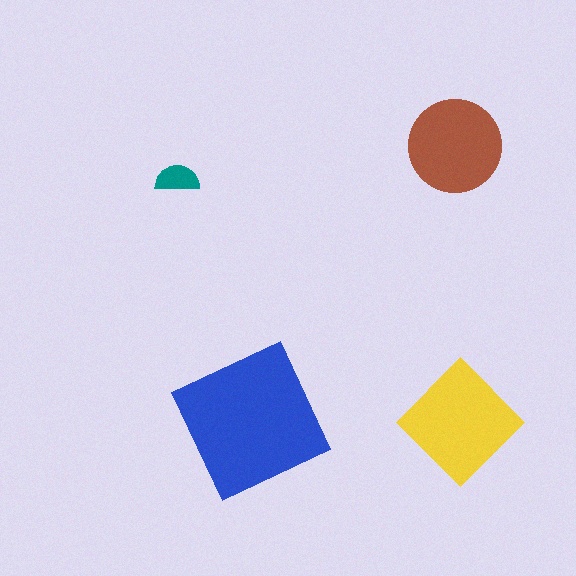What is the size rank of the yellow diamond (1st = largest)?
2nd.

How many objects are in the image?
There are 4 objects in the image.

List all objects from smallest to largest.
The teal semicircle, the brown circle, the yellow diamond, the blue square.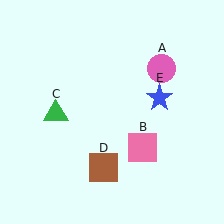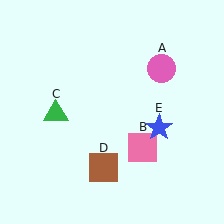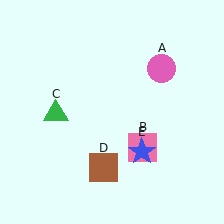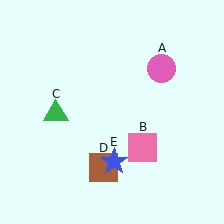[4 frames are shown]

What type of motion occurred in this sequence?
The blue star (object E) rotated clockwise around the center of the scene.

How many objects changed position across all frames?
1 object changed position: blue star (object E).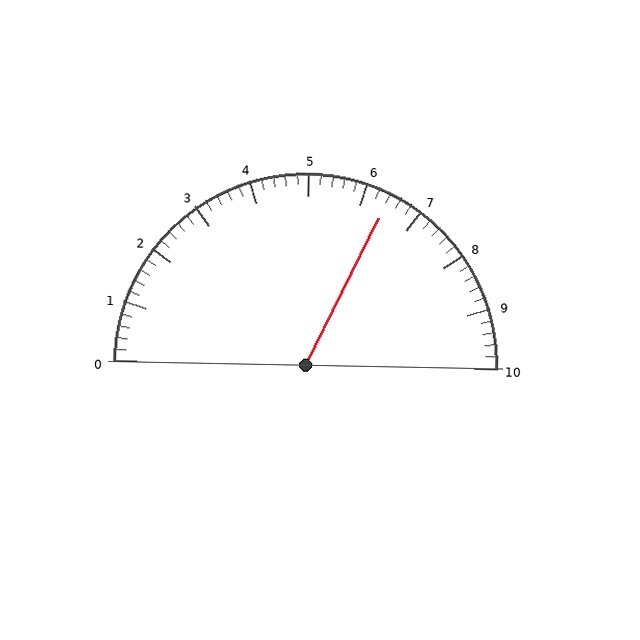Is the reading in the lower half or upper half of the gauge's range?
The reading is in the upper half of the range (0 to 10).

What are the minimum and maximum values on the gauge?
The gauge ranges from 0 to 10.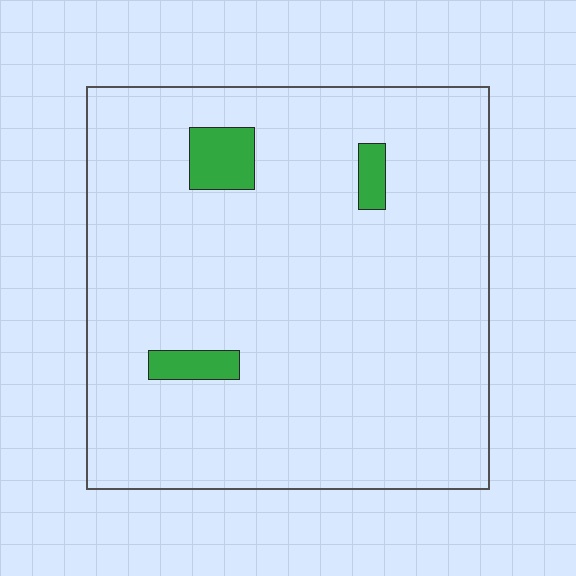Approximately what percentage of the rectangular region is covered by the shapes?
Approximately 5%.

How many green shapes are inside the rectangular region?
3.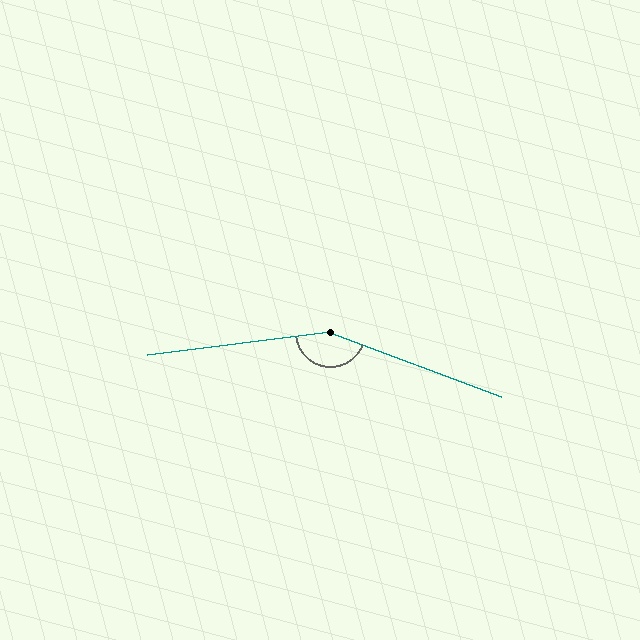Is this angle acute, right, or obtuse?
It is obtuse.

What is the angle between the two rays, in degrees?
Approximately 152 degrees.